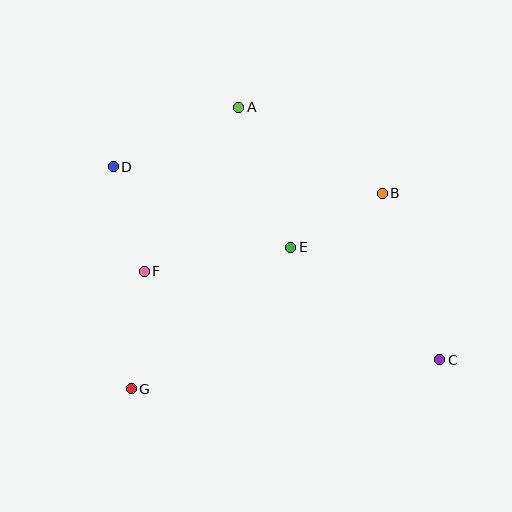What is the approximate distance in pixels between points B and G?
The distance between B and G is approximately 319 pixels.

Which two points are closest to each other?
Points B and E are closest to each other.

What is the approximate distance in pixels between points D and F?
The distance between D and F is approximately 109 pixels.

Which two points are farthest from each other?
Points C and D are farthest from each other.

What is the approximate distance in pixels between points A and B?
The distance between A and B is approximately 167 pixels.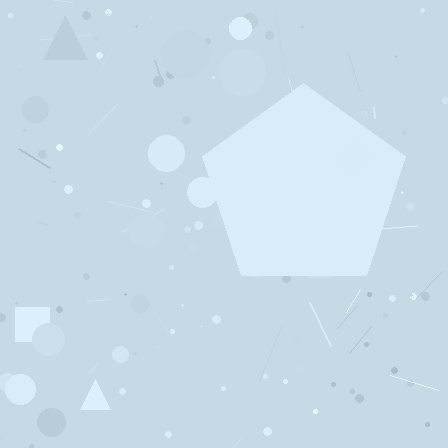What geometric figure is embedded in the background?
A pentagon is embedded in the background.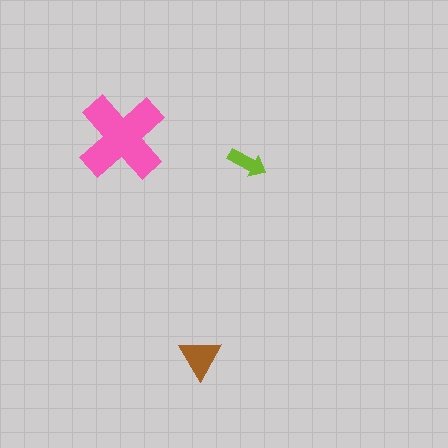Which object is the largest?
The pink cross.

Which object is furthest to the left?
The pink cross is leftmost.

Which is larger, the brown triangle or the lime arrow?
The brown triangle.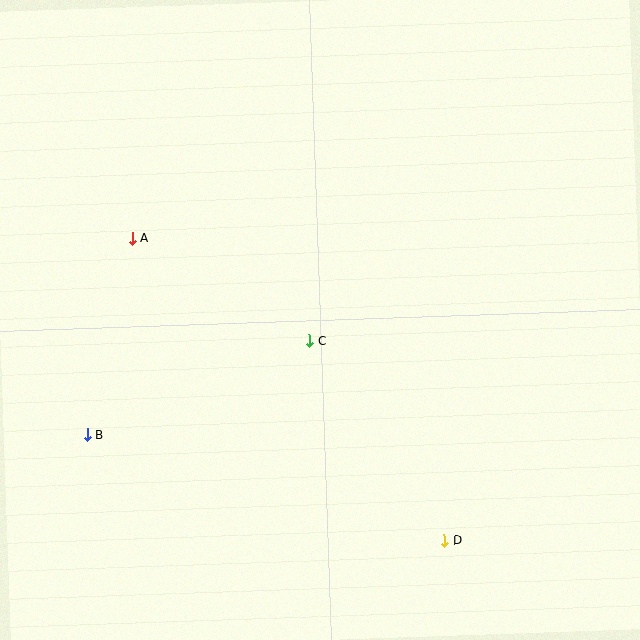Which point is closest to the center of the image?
Point C at (309, 341) is closest to the center.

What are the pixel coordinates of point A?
Point A is at (132, 238).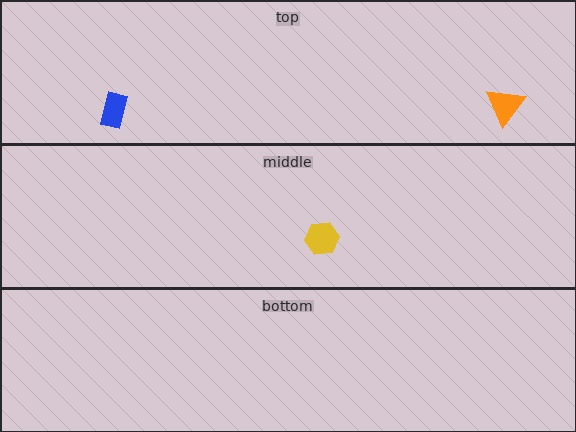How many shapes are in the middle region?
1.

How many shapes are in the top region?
2.